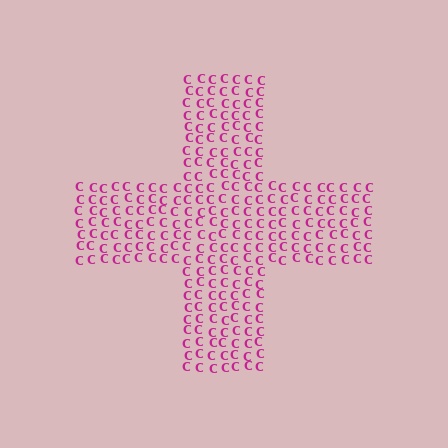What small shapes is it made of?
It is made of small letter C's.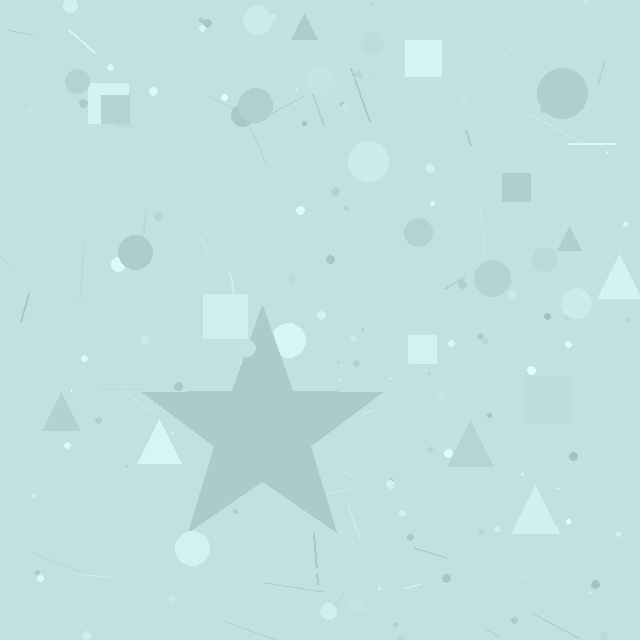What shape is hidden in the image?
A star is hidden in the image.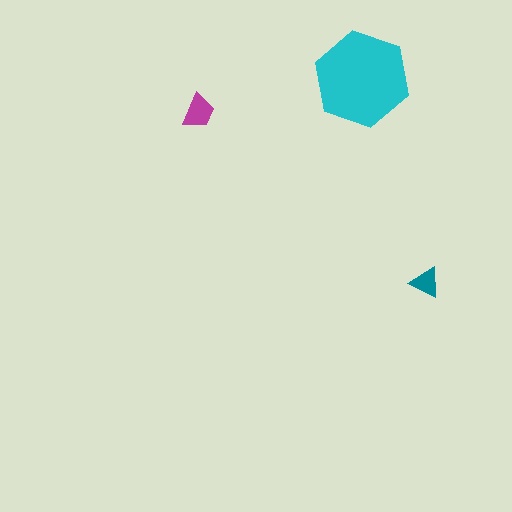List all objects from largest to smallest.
The cyan hexagon, the magenta trapezoid, the teal triangle.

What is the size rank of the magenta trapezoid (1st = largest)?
2nd.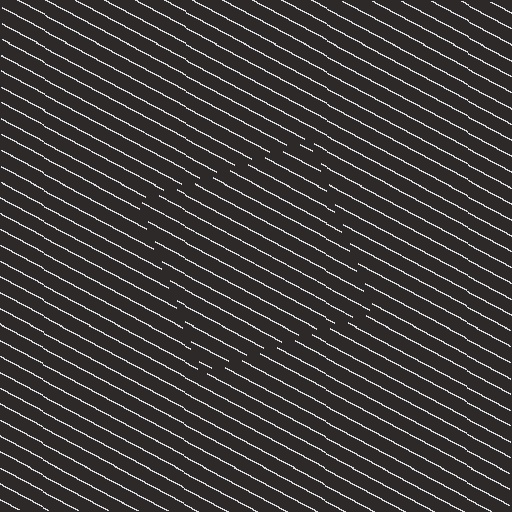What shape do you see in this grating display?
An illusory square. The interior of the shape contains the same grating, shifted by half a period — the contour is defined by the phase discontinuity where line-ends from the inner and outer gratings abut.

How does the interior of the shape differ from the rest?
The interior of the shape contains the same grating, shifted by half a period — the contour is defined by the phase discontinuity where line-ends from the inner and outer gratings abut.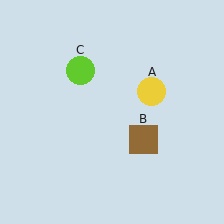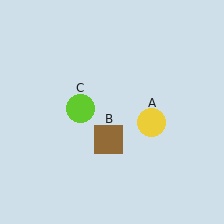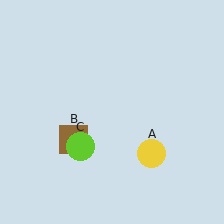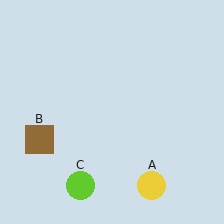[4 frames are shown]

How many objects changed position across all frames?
3 objects changed position: yellow circle (object A), brown square (object B), lime circle (object C).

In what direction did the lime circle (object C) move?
The lime circle (object C) moved down.